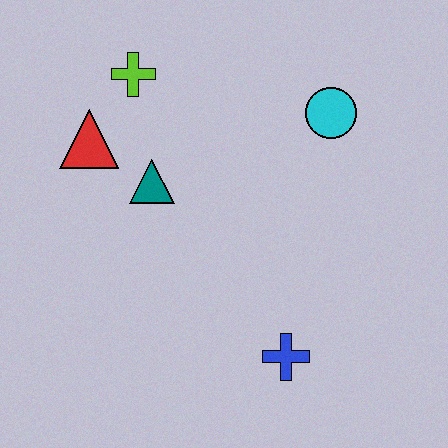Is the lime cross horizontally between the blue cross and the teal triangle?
No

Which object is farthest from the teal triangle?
The blue cross is farthest from the teal triangle.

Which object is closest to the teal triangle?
The red triangle is closest to the teal triangle.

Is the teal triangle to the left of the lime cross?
No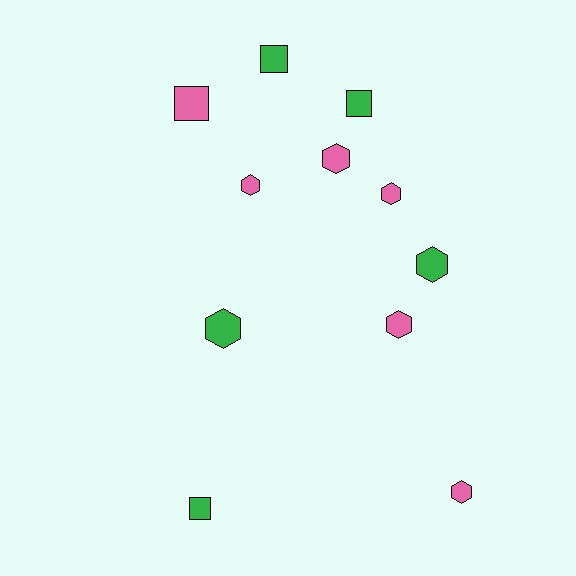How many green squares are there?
There are 3 green squares.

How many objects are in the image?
There are 11 objects.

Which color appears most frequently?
Pink, with 6 objects.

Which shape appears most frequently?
Hexagon, with 7 objects.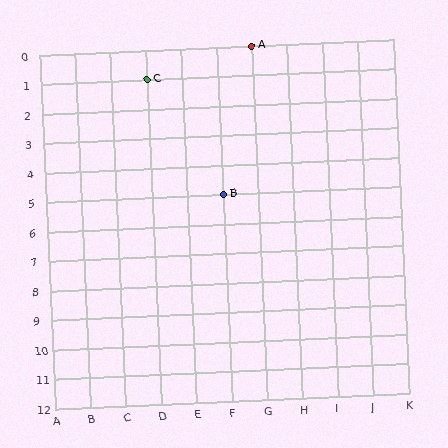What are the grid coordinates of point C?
Point C is at grid coordinates (D, 1).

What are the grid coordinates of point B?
Point B is at grid coordinates (F, 5).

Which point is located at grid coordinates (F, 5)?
Point B is at (F, 5).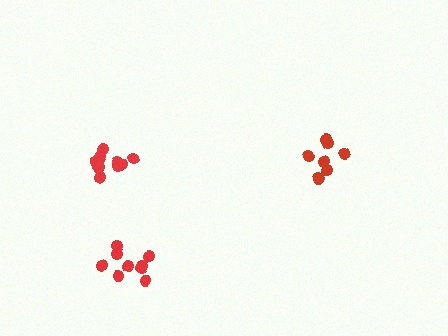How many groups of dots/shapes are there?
There are 3 groups.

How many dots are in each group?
Group 1: 8 dots, Group 2: 11 dots, Group 3: 9 dots (28 total).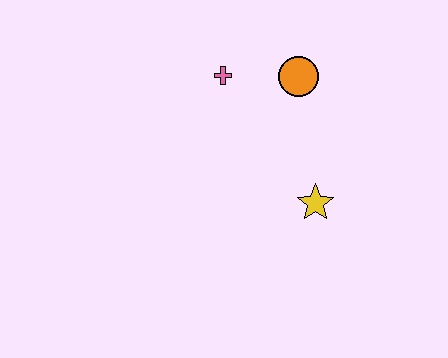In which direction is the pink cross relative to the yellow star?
The pink cross is above the yellow star.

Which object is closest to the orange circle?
The pink cross is closest to the orange circle.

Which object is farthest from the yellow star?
The pink cross is farthest from the yellow star.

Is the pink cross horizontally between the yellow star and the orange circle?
No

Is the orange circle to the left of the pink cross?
No